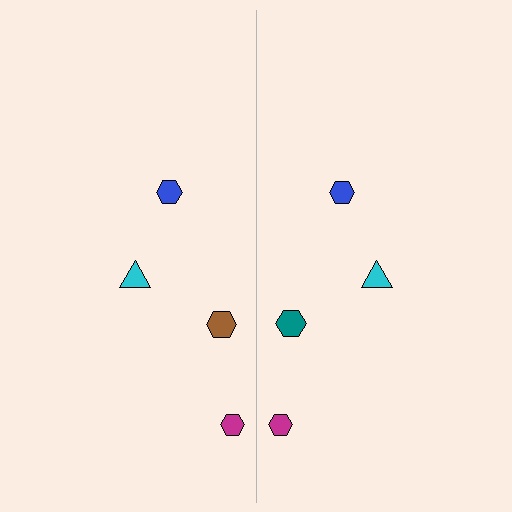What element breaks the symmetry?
The teal hexagon on the right side breaks the symmetry — its mirror counterpart is brown.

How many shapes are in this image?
There are 8 shapes in this image.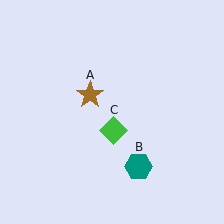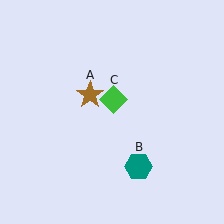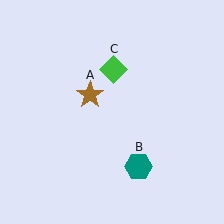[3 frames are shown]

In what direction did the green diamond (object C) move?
The green diamond (object C) moved up.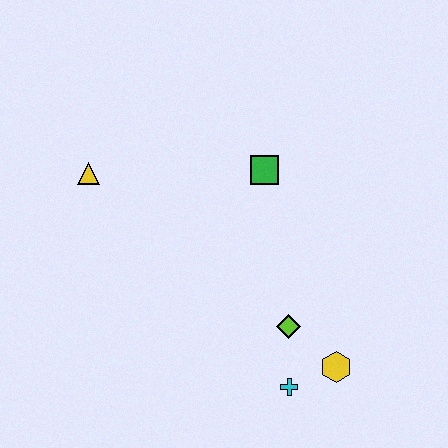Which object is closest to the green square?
The lime diamond is closest to the green square.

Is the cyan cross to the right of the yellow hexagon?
No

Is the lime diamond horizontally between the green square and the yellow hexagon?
Yes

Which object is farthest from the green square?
The cyan cross is farthest from the green square.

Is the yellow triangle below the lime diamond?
No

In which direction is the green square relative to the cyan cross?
The green square is above the cyan cross.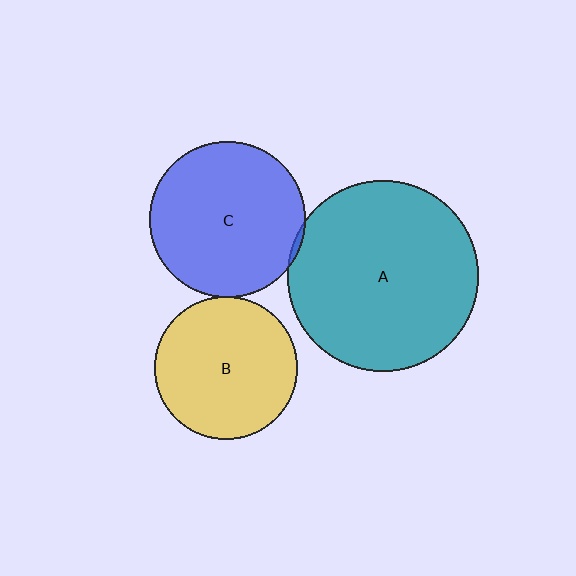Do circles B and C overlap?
Yes.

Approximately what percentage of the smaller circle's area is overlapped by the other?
Approximately 5%.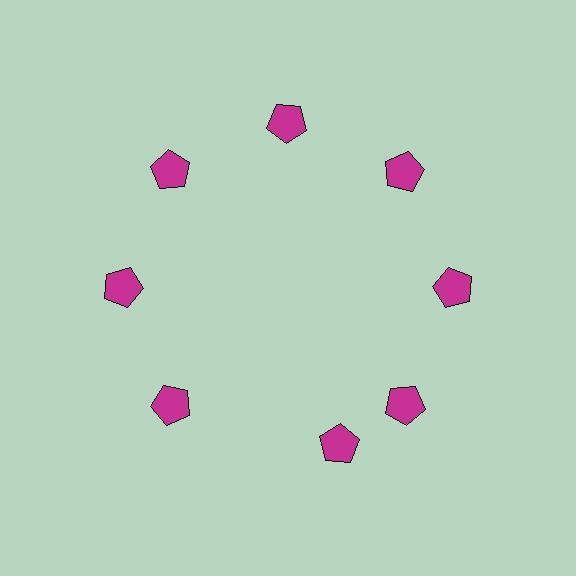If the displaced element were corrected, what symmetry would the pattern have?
It would have 8-fold rotational symmetry — the pattern would map onto itself every 45 degrees.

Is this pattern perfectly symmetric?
No. The 8 magenta pentagons are arranged in a ring, but one element near the 6 o'clock position is rotated out of alignment along the ring, breaking the 8-fold rotational symmetry.